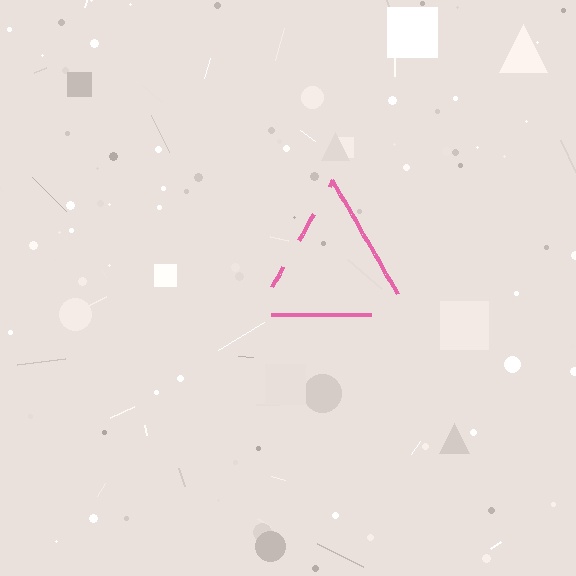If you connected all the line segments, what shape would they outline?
They would outline a triangle.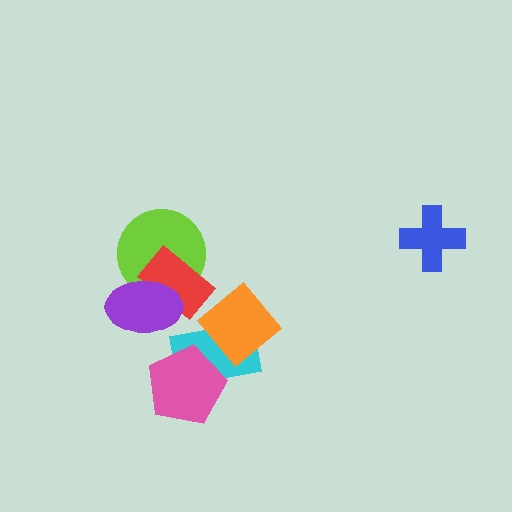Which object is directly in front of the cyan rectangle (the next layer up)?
The pink pentagon is directly in front of the cyan rectangle.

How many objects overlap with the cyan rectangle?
2 objects overlap with the cyan rectangle.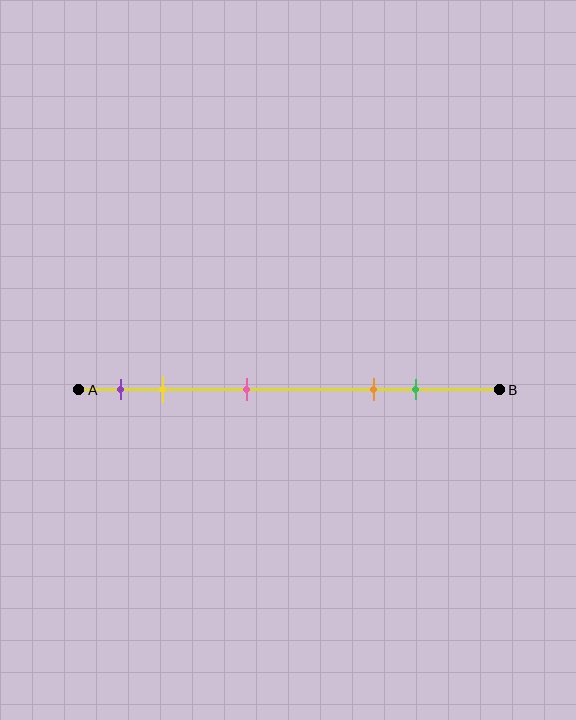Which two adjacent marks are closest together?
The purple and yellow marks are the closest adjacent pair.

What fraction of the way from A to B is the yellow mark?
The yellow mark is approximately 20% (0.2) of the way from A to B.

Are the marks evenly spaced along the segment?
No, the marks are not evenly spaced.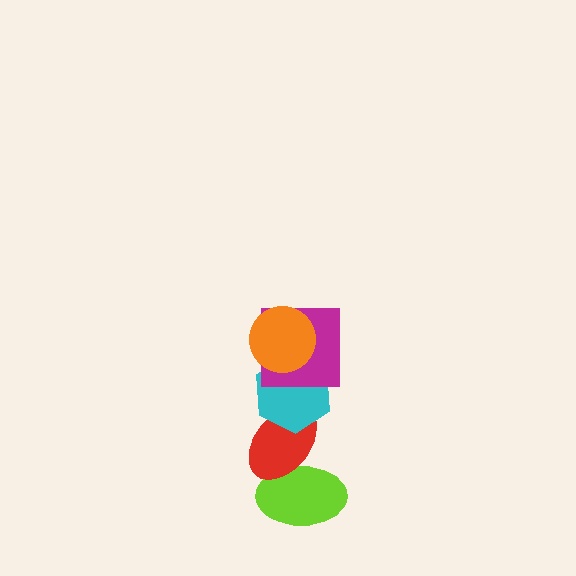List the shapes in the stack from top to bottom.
From top to bottom: the orange circle, the magenta square, the cyan hexagon, the red ellipse, the lime ellipse.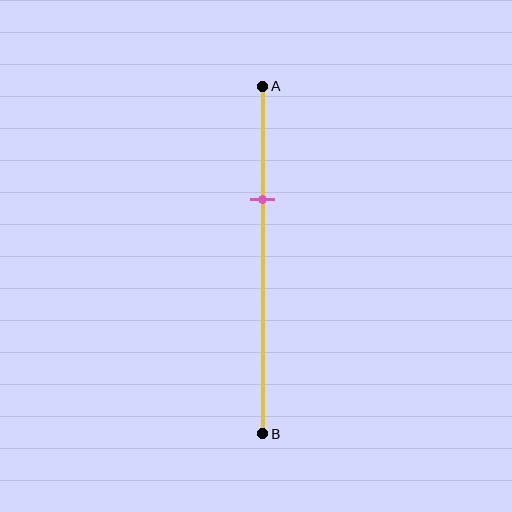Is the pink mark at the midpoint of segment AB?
No, the mark is at about 35% from A, not at the 50% midpoint.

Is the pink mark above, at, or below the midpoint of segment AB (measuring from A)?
The pink mark is above the midpoint of segment AB.